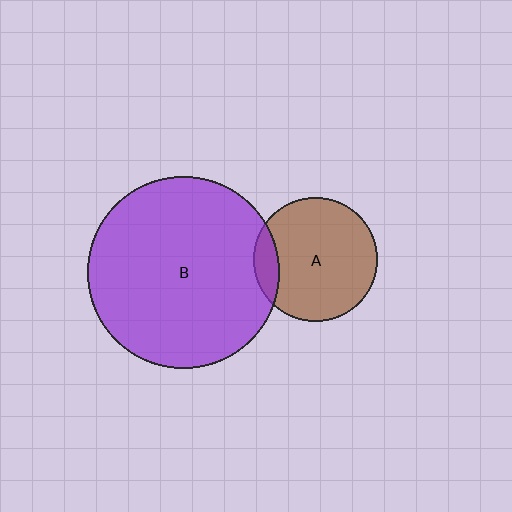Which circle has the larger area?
Circle B (purple).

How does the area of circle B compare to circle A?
Approximately 2.4 times.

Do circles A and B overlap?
Yes.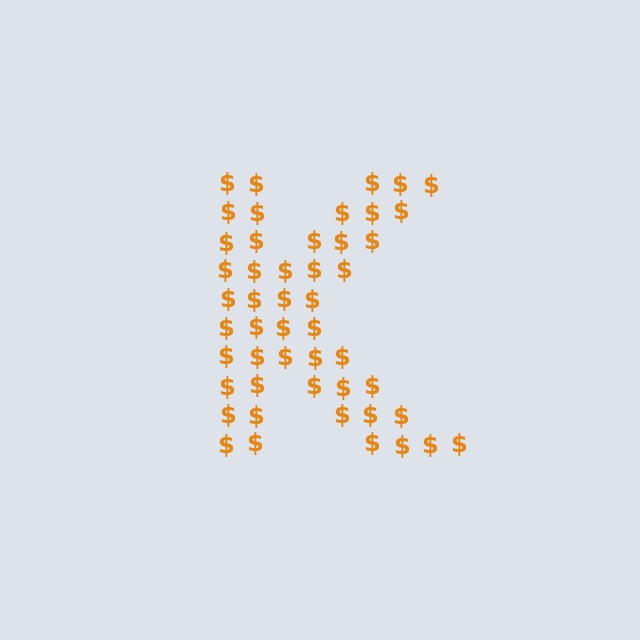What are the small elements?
The small elements are dollar signs.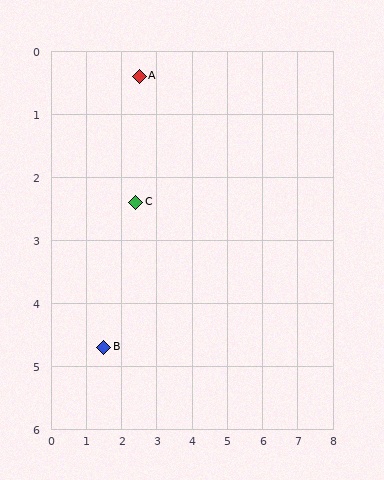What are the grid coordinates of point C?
Point C is at approximately (2.4, 2.4).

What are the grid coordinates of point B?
Point B is at approximately (1.5, 4.7).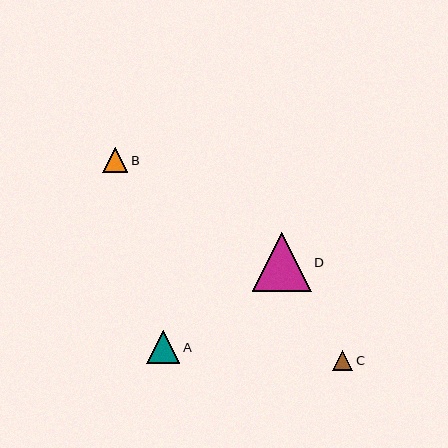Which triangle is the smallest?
Triangle C is the smallest with a size of approximately 20 pixels.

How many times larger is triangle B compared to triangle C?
Triangle B is approximately 1.3 times the size of triangle C.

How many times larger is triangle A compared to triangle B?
Triangle A is approximately 1.3 times the size of triangle B.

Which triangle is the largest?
Triangle D is the largest with a size of approximately 59 pixels.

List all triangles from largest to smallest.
From largest to smallest: D, A, B, C.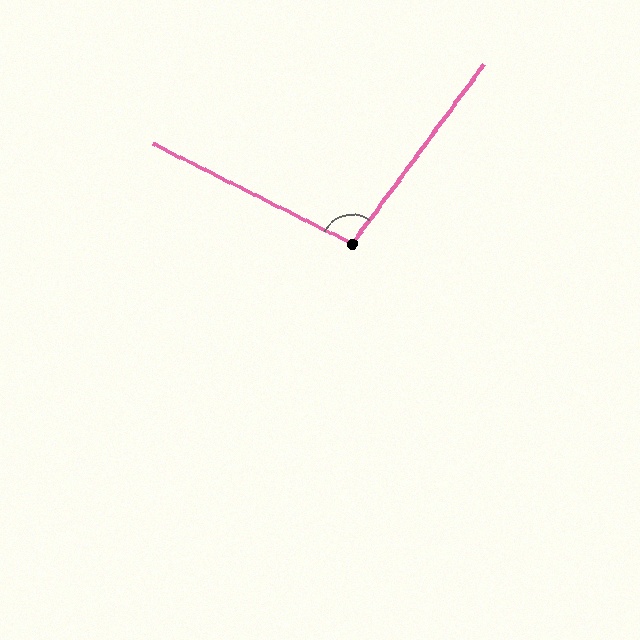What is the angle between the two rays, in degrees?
Approximately 100 degrees.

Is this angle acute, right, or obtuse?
It is obtuse.